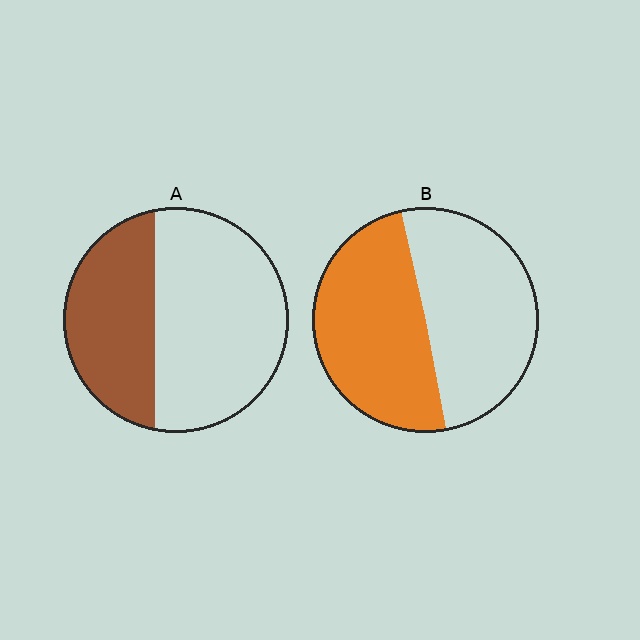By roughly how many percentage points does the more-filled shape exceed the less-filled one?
By roughly 10 percentage points (B over A).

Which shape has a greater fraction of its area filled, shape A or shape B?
Shape B.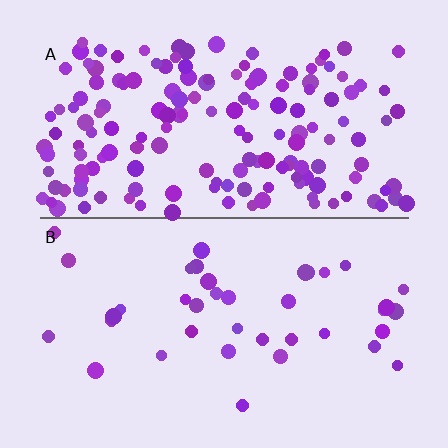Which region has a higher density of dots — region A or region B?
A (the top).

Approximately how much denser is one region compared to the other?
Approximately 4.3× — region A over region B.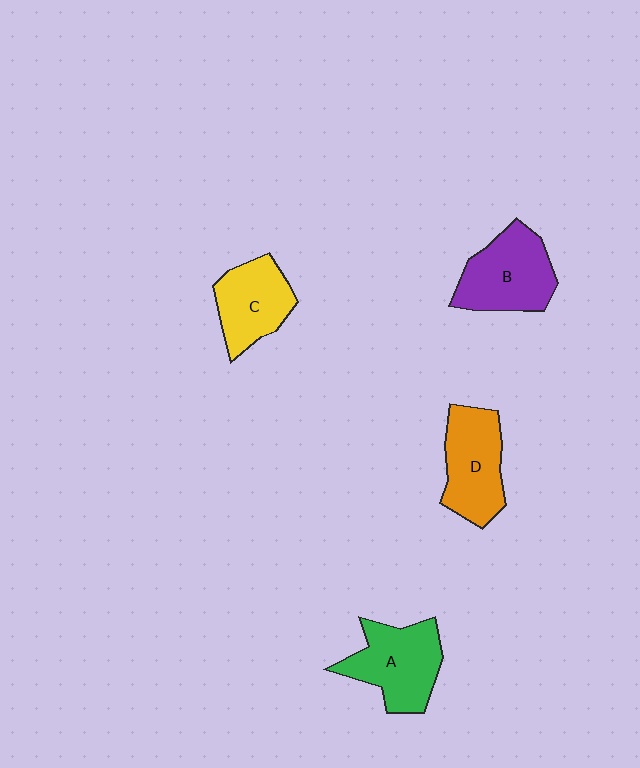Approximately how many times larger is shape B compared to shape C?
Approximately 1.2 times.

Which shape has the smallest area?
Shape C (yellow).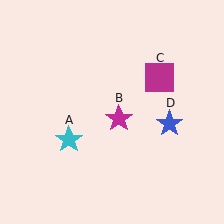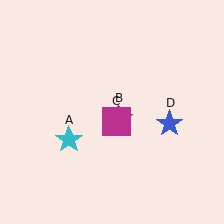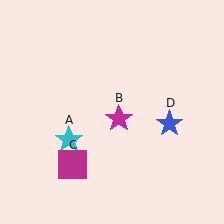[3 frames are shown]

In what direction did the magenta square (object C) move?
The magenta square (object C) moved down and to the left.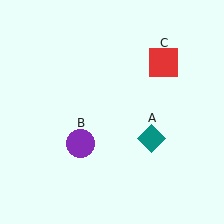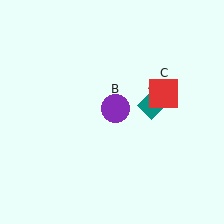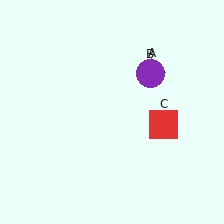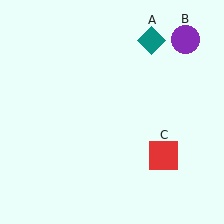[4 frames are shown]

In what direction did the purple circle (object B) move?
The purple circle (object B) moved up and to the right.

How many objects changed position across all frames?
3 objects changed position: teal diamond (object A), purple circle (object B), red square (object C).